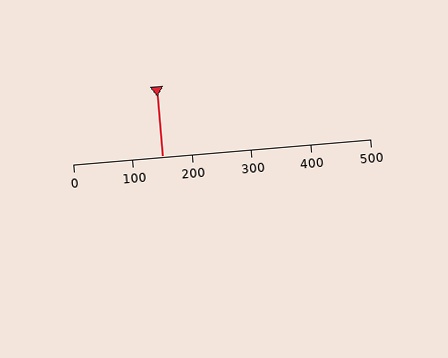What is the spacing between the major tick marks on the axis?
The major ticks are spaced 100 apart.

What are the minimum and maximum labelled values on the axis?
The axis runs from 0 to 500.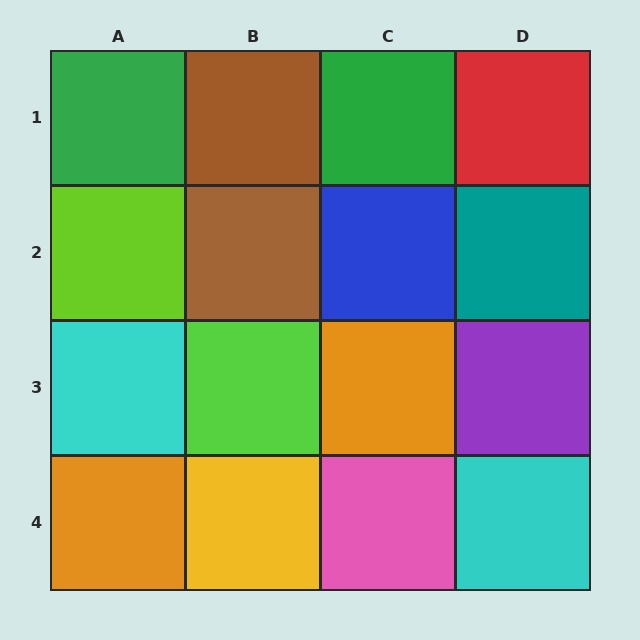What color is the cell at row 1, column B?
Brown.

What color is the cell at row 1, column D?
Red.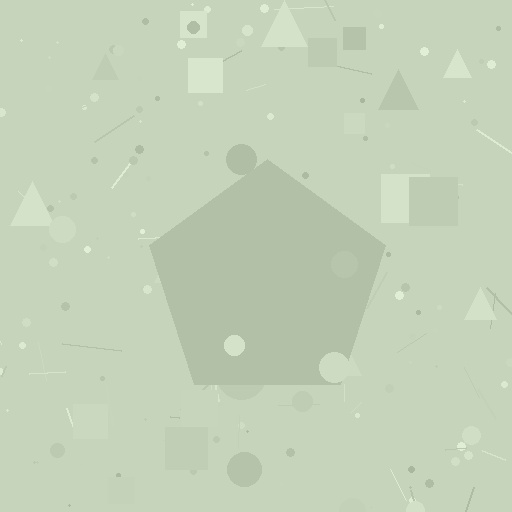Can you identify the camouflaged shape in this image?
The camouflaged shape is a pentagon.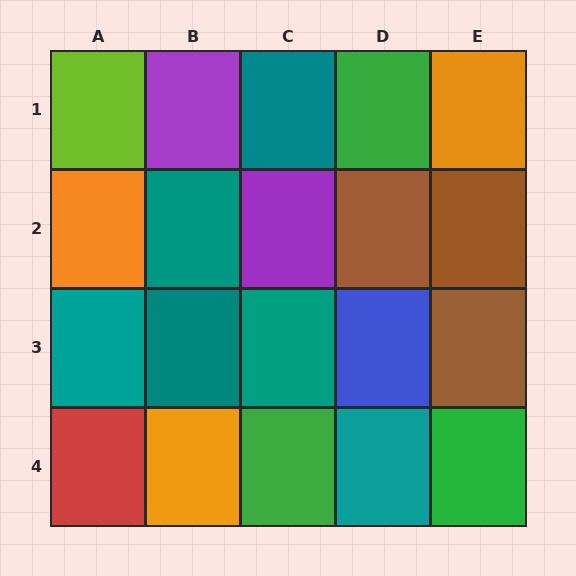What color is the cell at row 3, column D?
Blue.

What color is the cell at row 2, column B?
Teal.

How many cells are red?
1 cell is red.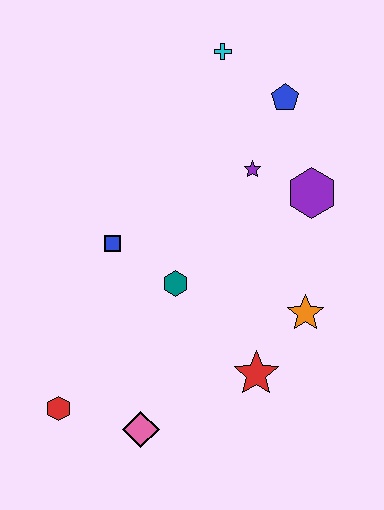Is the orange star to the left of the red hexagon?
No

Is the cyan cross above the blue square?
Yes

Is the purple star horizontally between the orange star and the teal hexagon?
Yes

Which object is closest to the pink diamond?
The red hexagon is closest to the pink diamond.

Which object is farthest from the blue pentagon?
The red hexagon is farthest from the blue pentagon.